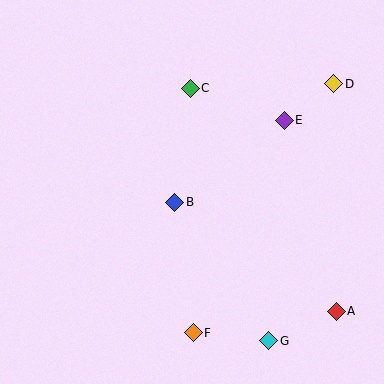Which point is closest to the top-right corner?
Point D is closest to the top-right corner.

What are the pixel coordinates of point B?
Point B is at (175, 202).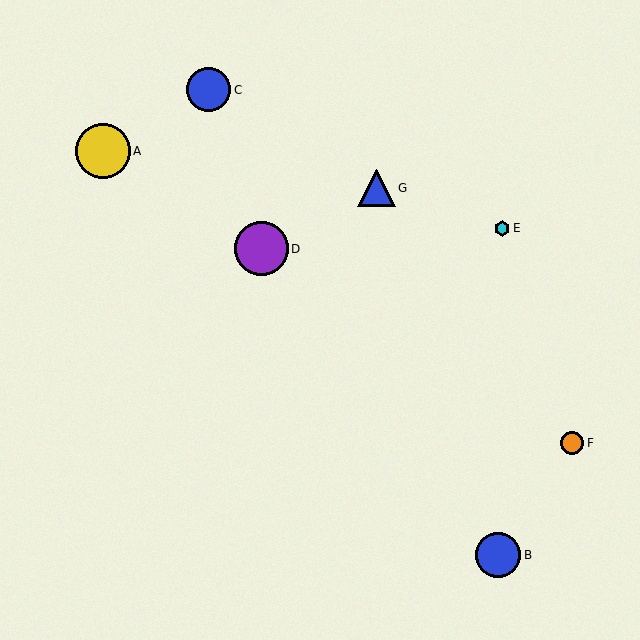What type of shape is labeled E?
Shape E is a cyan hexagon.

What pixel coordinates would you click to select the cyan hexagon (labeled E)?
Click at (502, 228) to select the cyan hexagon E.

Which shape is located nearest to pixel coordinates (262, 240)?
The purple circle (labeled D) at (261, 249) is nearest to that location.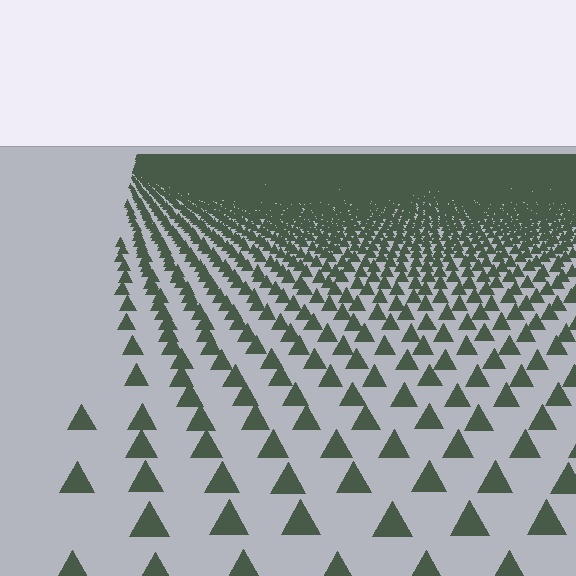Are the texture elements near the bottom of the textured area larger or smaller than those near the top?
Larger. Near the bottom, elements are closer to the viewer and appear at a bigger on-screen size.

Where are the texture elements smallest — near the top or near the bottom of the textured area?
Near the top.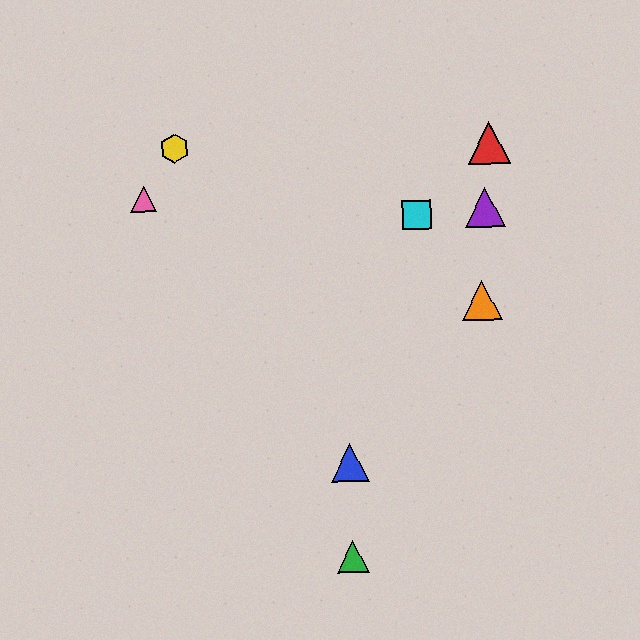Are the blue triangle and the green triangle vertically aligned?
Yes, both are at x≈350.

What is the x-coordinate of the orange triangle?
The orange triangle is at x≈482.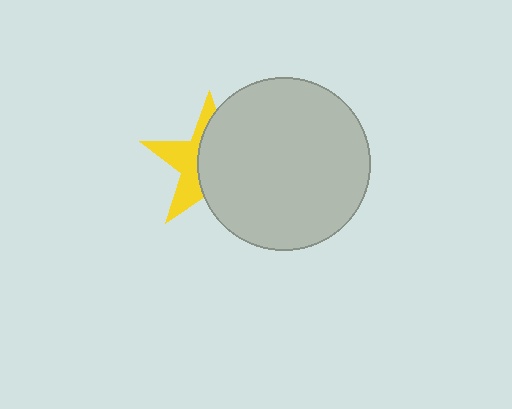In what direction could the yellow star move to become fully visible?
The yellow star could move left. That would shift it out from behind the light gray circle entirely.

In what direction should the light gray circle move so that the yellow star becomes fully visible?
The light gray circle should move right. That is the shortest direction to clear the overlap and leave the yellow star fully visible.